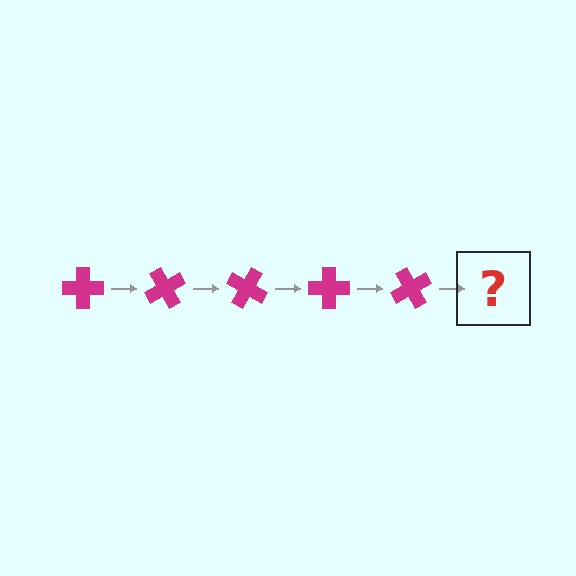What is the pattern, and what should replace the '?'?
The pattern is that the cross rotates 60 degrees each step. The '?' should be a magenta cross rotated 300 degrees.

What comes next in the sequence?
The next element should be a magenta cross rotated 300 degrees.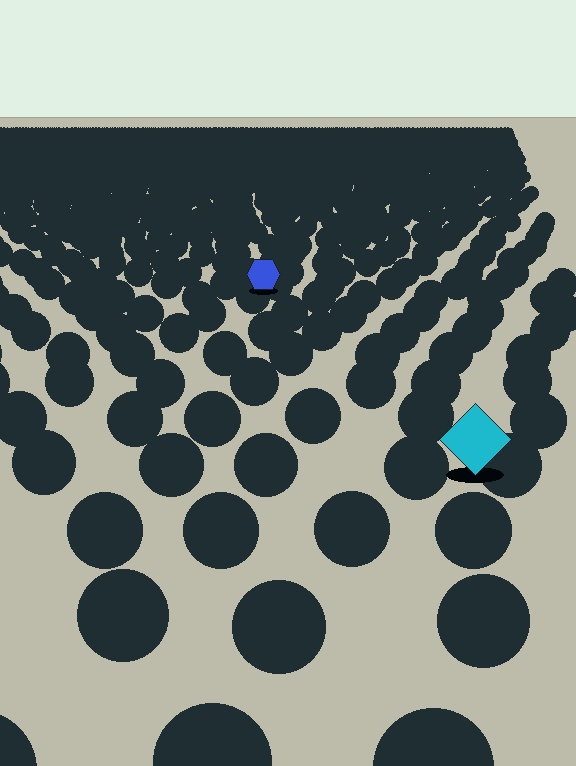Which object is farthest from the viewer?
The blue hexagon is farthest from the viewer. It appears smaller and the ground texture around it is denser.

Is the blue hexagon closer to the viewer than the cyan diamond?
No. The cyan diamond is closer — you can tell from the texture gradient: the ground texture is coarser near it.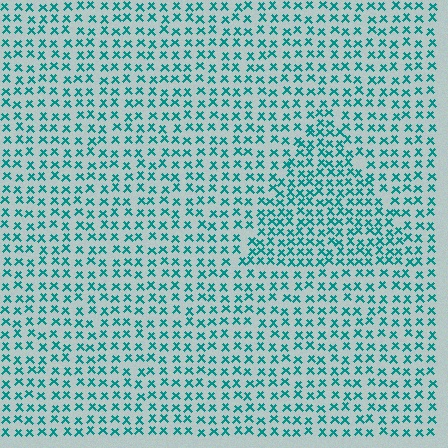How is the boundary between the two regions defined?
The boundary is defined by a change in element density (approximately 1.5x ratio). All elements are the same color, size, and shape.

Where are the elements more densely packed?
The elements are more densely packed inside the triangle boundary.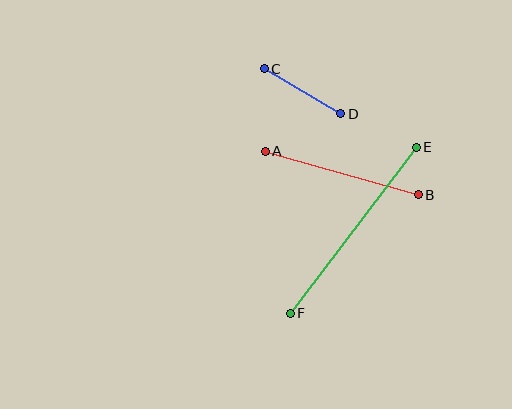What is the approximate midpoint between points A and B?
The midpoint is at approximately (342, 173) pixels.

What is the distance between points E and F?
The distance is approximately 208 pixels.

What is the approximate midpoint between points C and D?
The midpoint is at approximately (302, 91) pixels.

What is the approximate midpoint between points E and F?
The midpoint is at approximately (353, 230) pixels.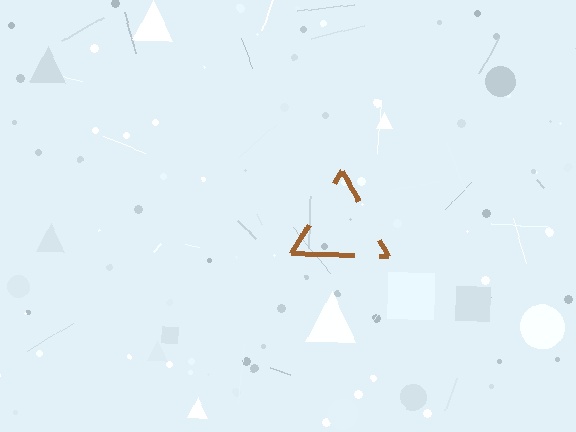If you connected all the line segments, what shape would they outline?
They would outline a triangle.